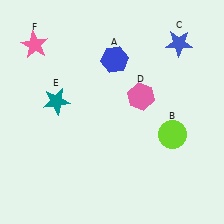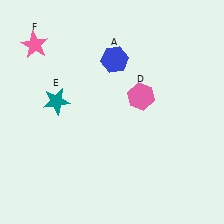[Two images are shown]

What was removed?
The lime circle (B), the blue star (C) were removed in Image 2.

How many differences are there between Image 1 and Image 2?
There are 2 differences between the two images.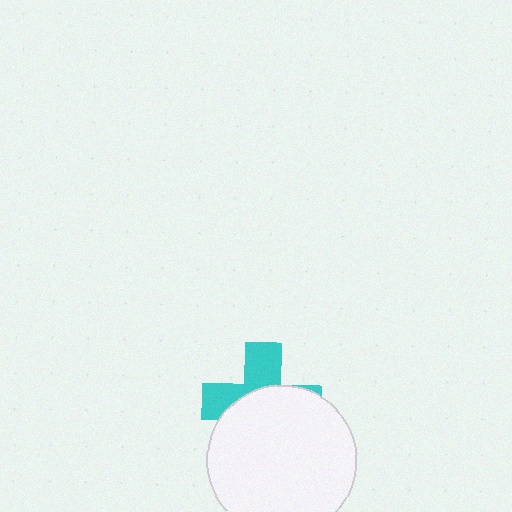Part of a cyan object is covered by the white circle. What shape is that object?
It is a cross.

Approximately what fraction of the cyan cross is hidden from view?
Roughly 60% of the cyan cross is hidden behind the white circle.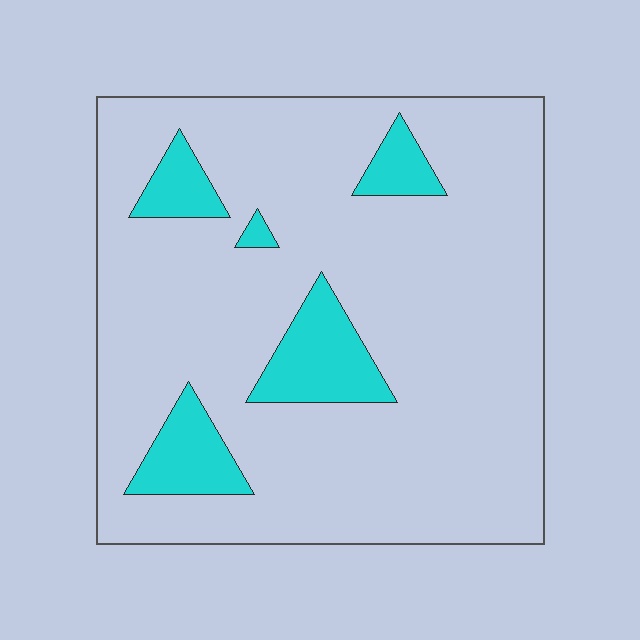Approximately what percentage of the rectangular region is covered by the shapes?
Approximately 15%.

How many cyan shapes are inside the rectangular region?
5.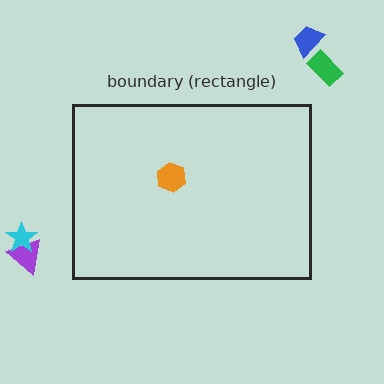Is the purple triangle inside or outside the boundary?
Outside.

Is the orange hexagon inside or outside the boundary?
Inside.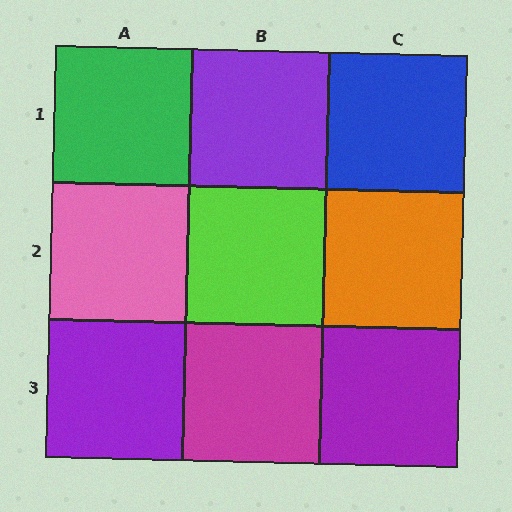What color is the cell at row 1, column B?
Purple.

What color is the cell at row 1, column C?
Blue.